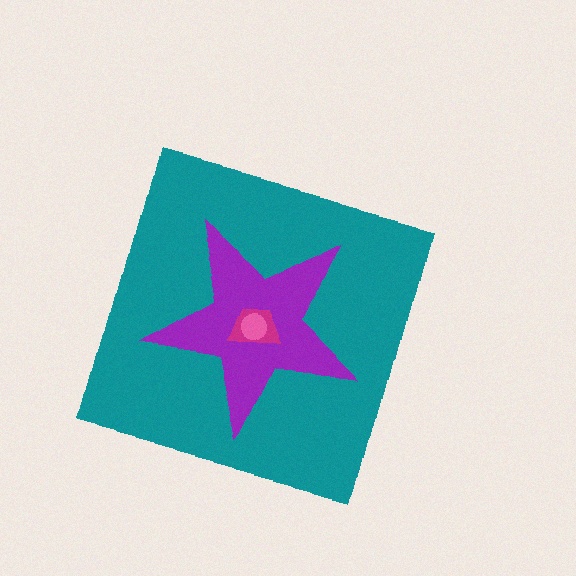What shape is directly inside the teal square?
The purple star.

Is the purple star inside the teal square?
Yes.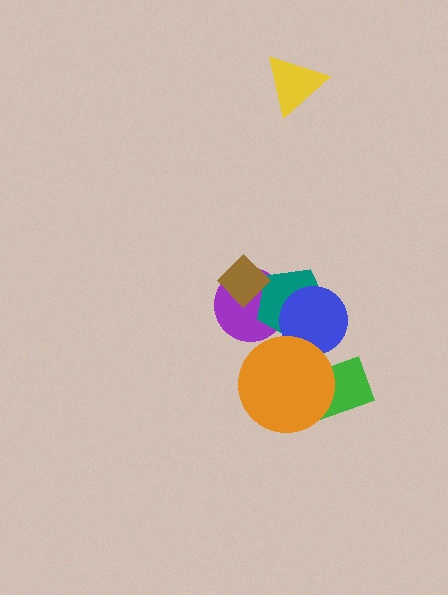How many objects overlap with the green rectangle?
1 object overlaps with the green rectangle.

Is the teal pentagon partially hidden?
Yes, it is partially covered by another shape.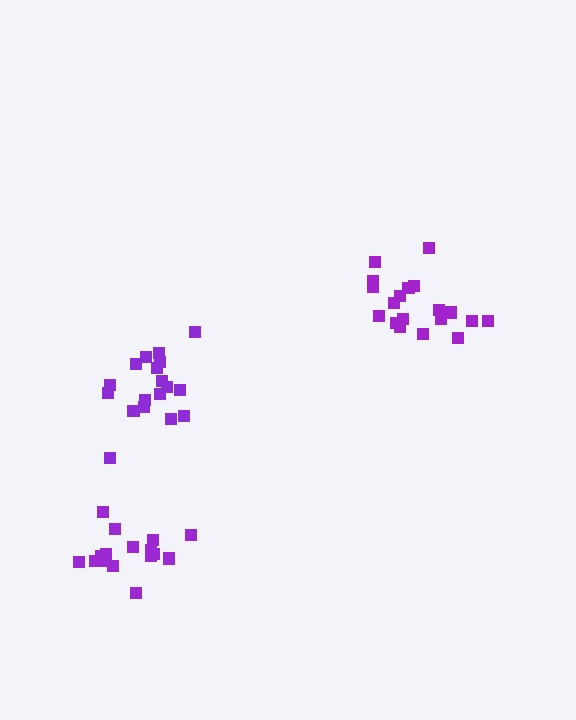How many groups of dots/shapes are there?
There are 3 groups.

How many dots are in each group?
Group 1: 18 dots, Group 2: 16 dots, Group 3: 19 dots (53 total).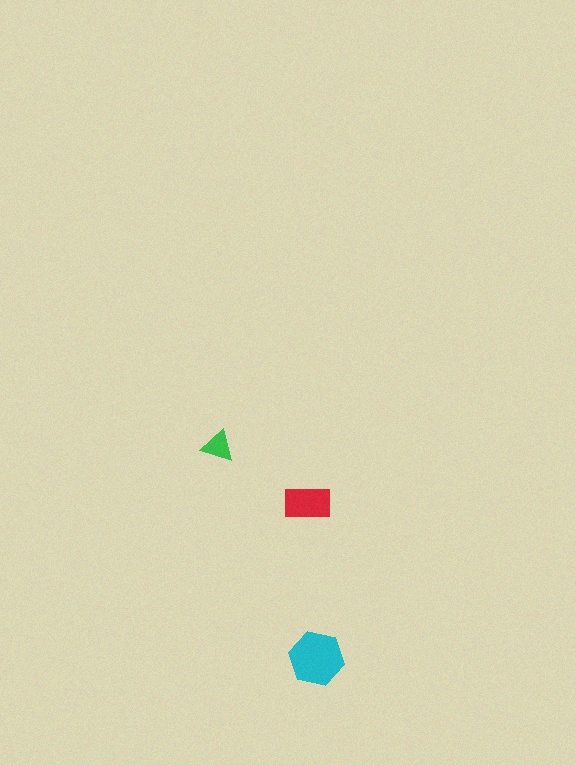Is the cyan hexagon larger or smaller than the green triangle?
Larger.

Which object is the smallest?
The green triangle.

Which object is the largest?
The cyan hexagon.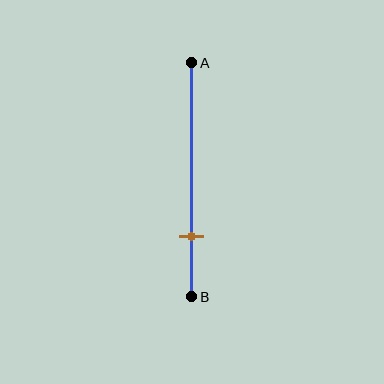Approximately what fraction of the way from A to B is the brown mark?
The brown mark is approximately 75% of the way from A to B.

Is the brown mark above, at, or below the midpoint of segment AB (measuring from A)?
The brown mark is below the midpoint of segment AB.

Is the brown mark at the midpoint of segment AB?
No, the mark is at about 75% from A, not at the 50% midpoint.